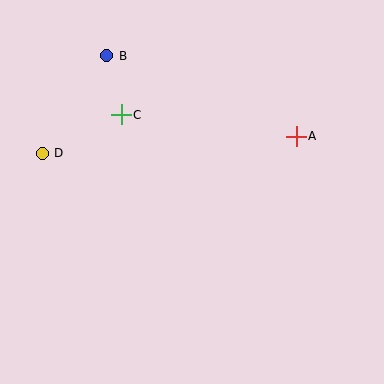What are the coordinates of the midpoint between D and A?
The midpoint between D and A is at (169, 145).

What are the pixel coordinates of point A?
Point A is at (296, 136).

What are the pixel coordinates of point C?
Point C is at (121, 115).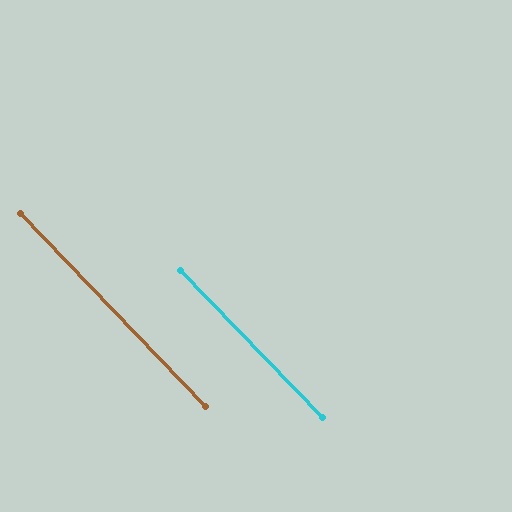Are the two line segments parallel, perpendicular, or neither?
Parallel — their directions differ by only 0.2°.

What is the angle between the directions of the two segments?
Approximately 0 degrees.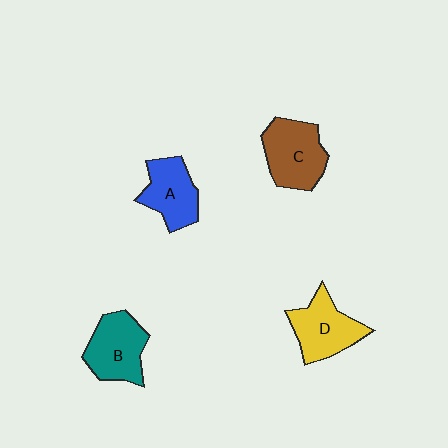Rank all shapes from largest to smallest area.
From largest to smallest: C (brown), B (teal), D (yellow), A (blue).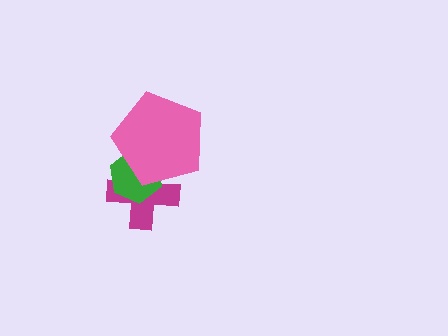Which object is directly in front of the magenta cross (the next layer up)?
The green hexagon is directly in front of the magenta cross.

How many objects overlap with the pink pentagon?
2 objects overlap with the pink pentagon.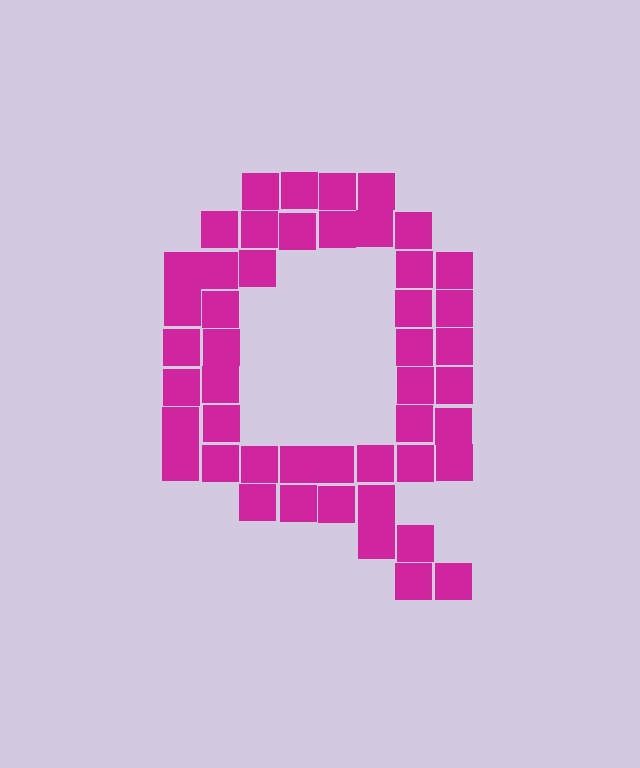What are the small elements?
The small elements are squares.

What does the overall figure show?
The overall figure shows the letter Q.